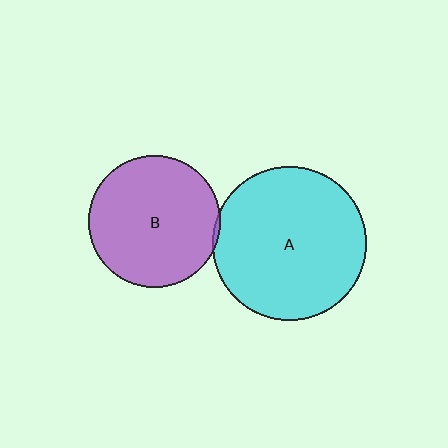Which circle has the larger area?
Circle A (cyan).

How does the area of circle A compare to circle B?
Approximately 1.4 times.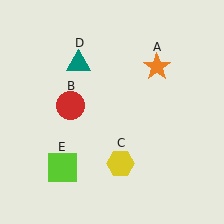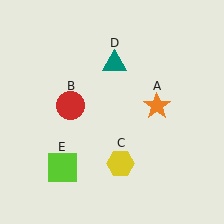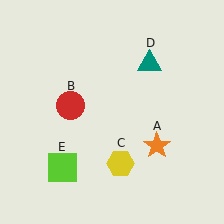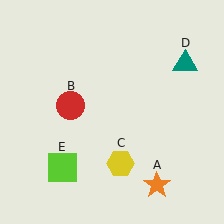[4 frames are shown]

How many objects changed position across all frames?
2 objects changed position: orange star (object A), teal triangle (object D).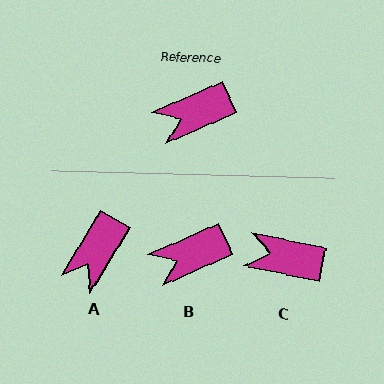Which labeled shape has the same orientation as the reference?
B.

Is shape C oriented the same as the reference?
No, it is off by about 36 degrees.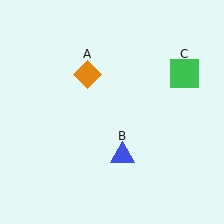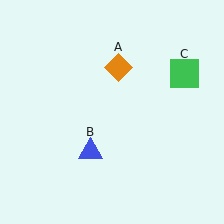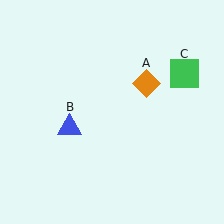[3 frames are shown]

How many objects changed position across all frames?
2 objects changed position: orange diamond (object A), blue triangle (object B).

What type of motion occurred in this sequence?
The orange diamond (object A), blue triangle (object B) rotated clockwise around the center of the scene.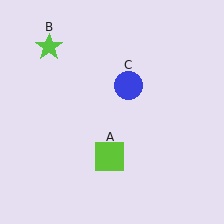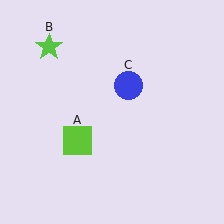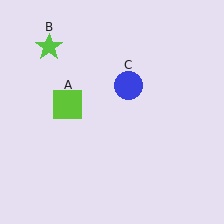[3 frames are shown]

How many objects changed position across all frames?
1 object changed position: lime square (object A).